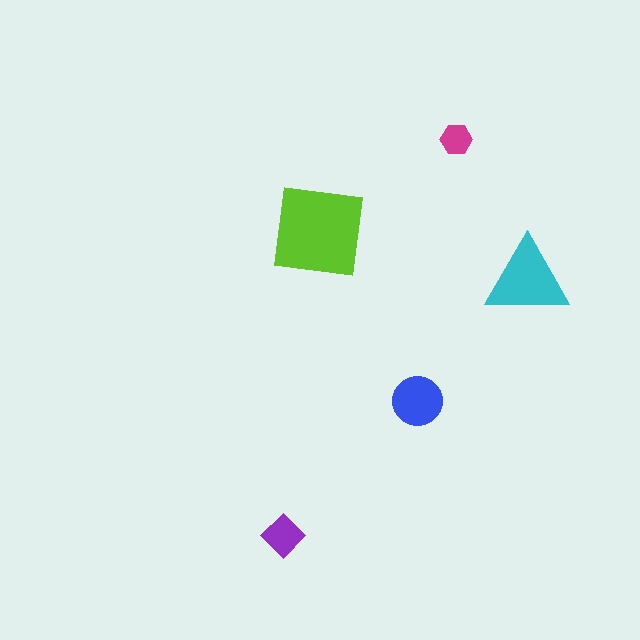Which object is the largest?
The lime square.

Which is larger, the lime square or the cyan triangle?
The lime square.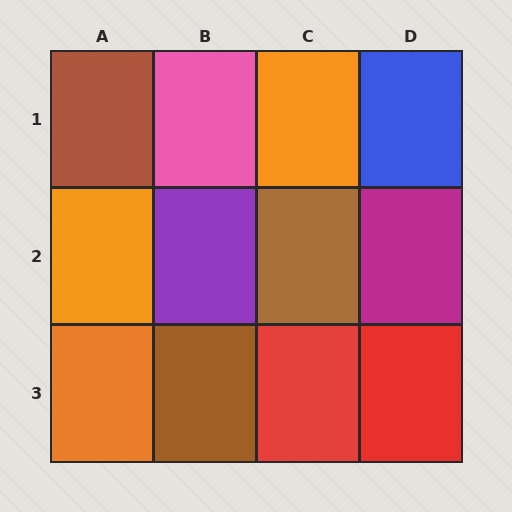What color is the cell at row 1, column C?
Orange.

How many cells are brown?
3 cells are brown.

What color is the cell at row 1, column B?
Pink.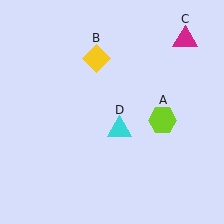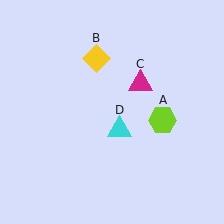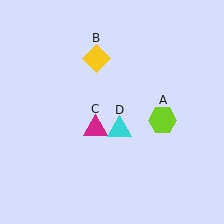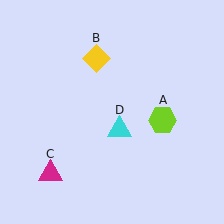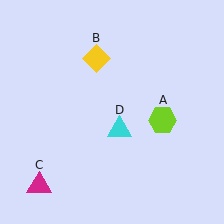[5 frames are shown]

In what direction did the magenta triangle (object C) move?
The magenta triangle (object C) moved down and to the left.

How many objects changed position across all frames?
1 object changed position: magenta triangle (object C).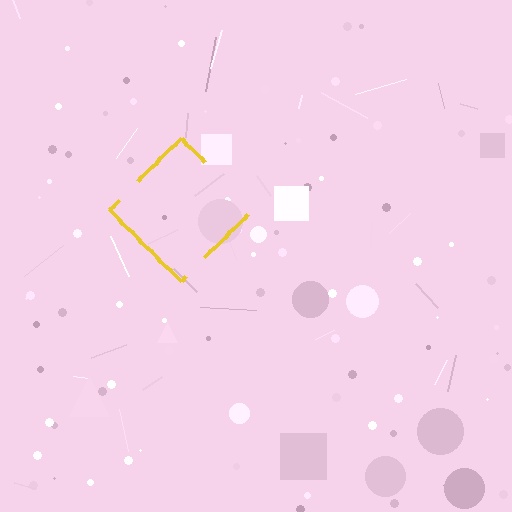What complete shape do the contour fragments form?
The contour fragments form a diamond.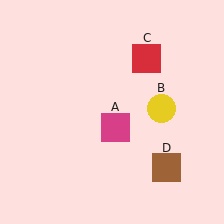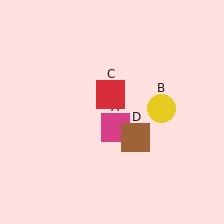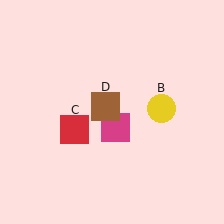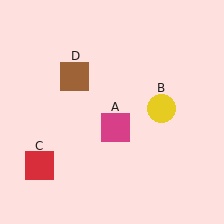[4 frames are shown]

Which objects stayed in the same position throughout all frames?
Magenta square (object A) and yellow circle (object B) remained stationary.